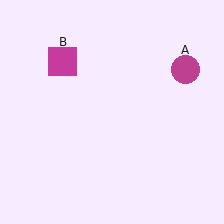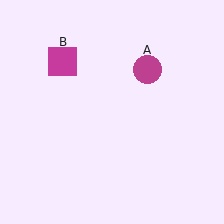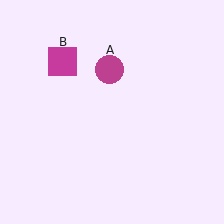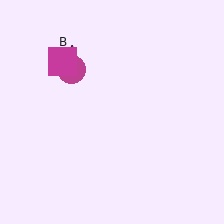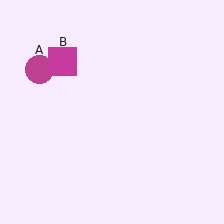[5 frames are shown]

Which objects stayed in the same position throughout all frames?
Magenta square (object B) remained stationary.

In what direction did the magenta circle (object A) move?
The magenta circle (object A) moved left.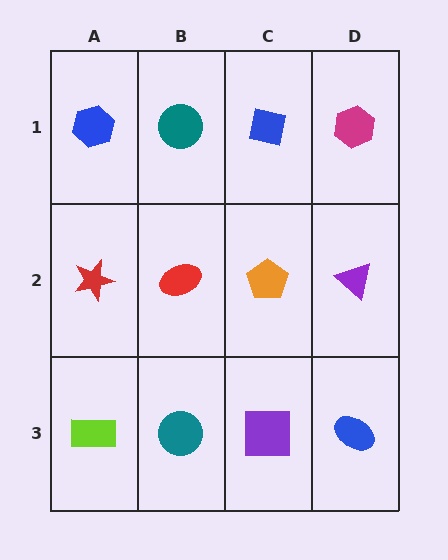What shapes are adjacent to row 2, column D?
A magenta hexagon (row 1, column D), a blue ellipse (row 3, column D), an orange pentagon (row 2, column C).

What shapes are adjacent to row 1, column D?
A purple triangle (row 2, column D), a blue square (row 1, column C).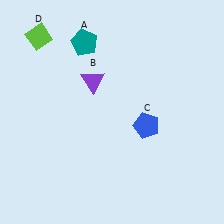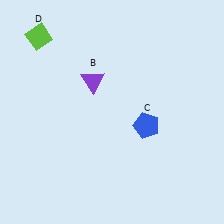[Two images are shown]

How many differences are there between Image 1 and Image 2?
There is 1 difference between the two images.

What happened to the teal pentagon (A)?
The teal pentagon (A) was removed in Image 2. It was in the top-left area of Image 1.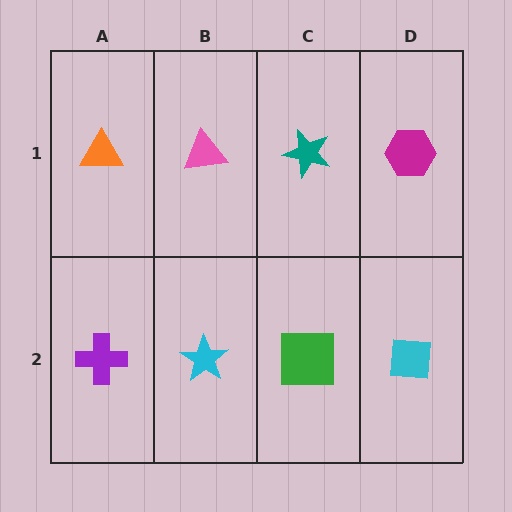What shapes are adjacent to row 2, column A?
An orange triangle (row 1, column A), a cyan star (row 2, column B).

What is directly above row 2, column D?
A magenta hexagon.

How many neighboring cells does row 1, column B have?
3.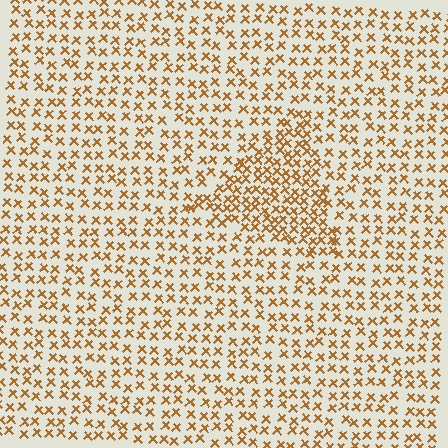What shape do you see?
I see a triangle.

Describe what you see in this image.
The image contains small brown elements arranged at two different densities. A triangle-shaped region is visible where the elements are more densely packed than the surrounding area.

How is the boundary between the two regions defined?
The boundary is defined by a change in element density (approximately 1.8x ratio). All elements are the same color, size, and shape.